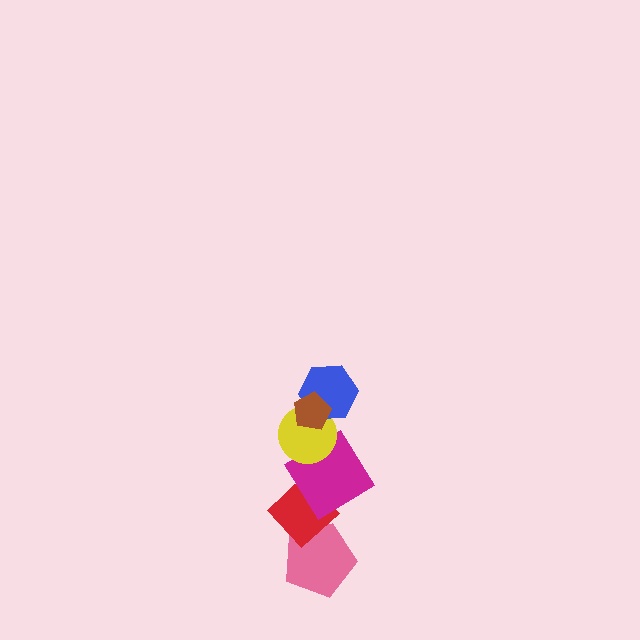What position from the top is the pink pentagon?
The pink pentagon is 6th from the top.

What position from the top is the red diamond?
The red diamond is 5th from the top.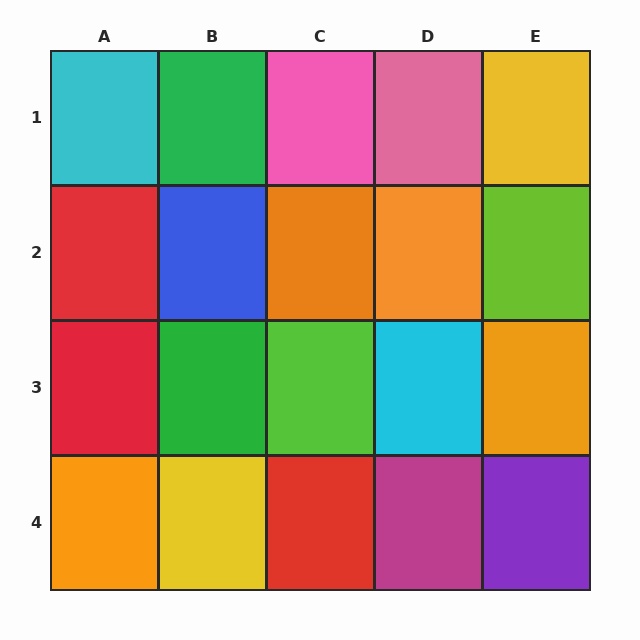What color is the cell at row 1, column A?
Cyan.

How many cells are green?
2 cells are green.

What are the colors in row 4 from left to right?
Orange, yellow, red, magenta, purple.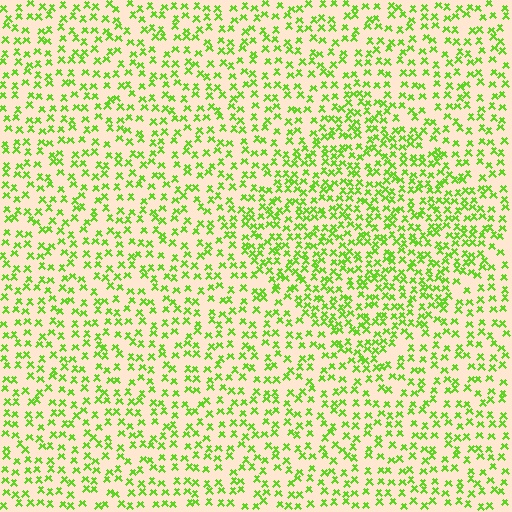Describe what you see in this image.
The image contains small lime elements arranged at two different densities. A diamond-shaped region is visible where the elements are more densely packed than the surrounding area.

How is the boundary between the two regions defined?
The boundary is defined by a change in element density (approximately 1.6x ratio). All elements are the same color, size, and shape.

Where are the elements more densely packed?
The elements are more densely packed inside the diamond boundary.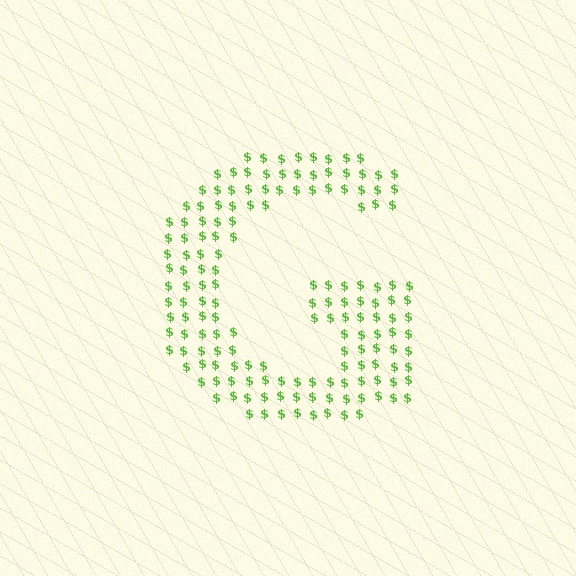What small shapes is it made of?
It is made of small dollar signs.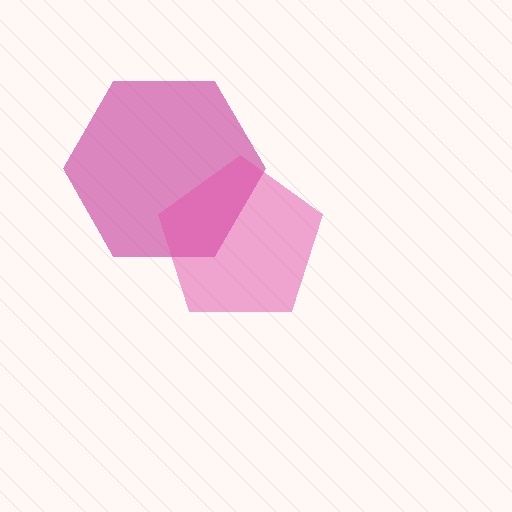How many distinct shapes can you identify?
There are 2 distinct shapes: a magenta hexagon, a pink pentagon.